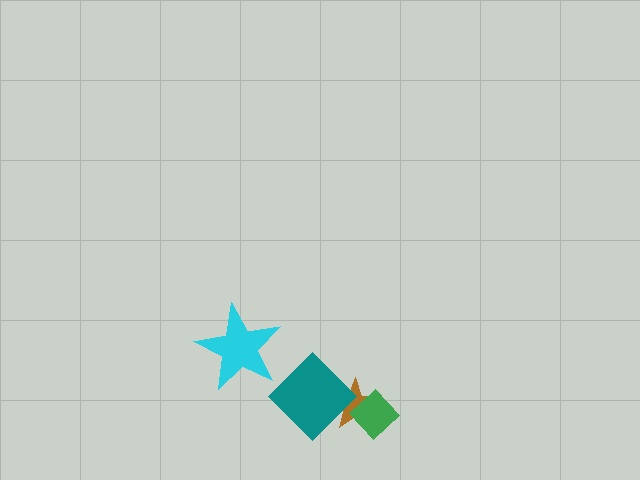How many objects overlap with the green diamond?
1 object overlaps with the green diamond.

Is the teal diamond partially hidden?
No, no other shape covers it.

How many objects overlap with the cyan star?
0 objects overlap with the cyan star.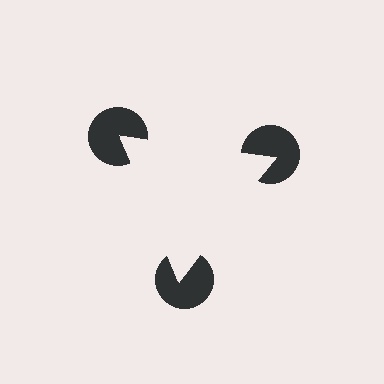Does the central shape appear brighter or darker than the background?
It typically appears slightly brighter than the background, even though no actual brightness change is drawn.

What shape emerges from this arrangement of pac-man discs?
An illusory triangle — its edges are inferred from the aligned wedge cuts in the pac-man discs, not physically drawn.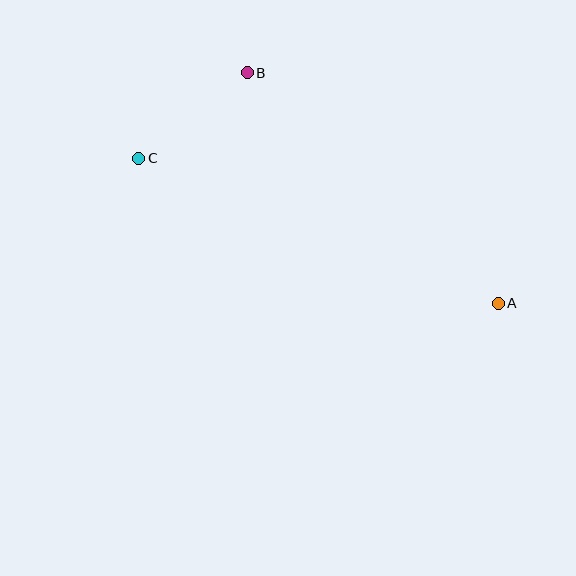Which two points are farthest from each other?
Points A and C are farthest from each other.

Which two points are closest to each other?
Points B and C are closest to each other.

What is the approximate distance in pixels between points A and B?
The distance between A and B is approximately 341 pixels.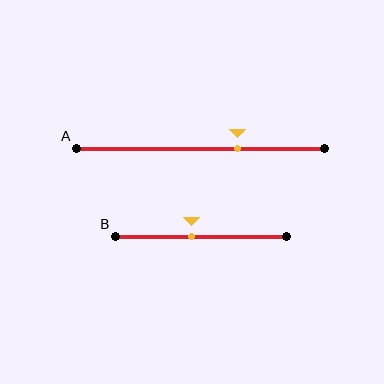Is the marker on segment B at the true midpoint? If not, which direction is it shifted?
No, the marker on segment B is shifted to the left by about 5% of the segment length.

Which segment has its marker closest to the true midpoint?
Segment B has its marker closest to the true midpoint.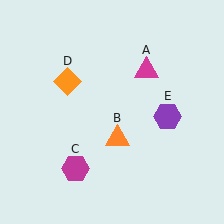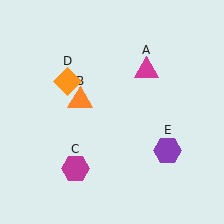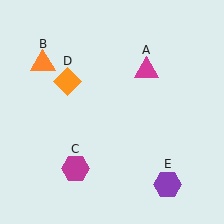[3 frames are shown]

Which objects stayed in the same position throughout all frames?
Magenta triangle (object A) and magenta hexagon (object C) and orange diamond (object D) remained stationary.